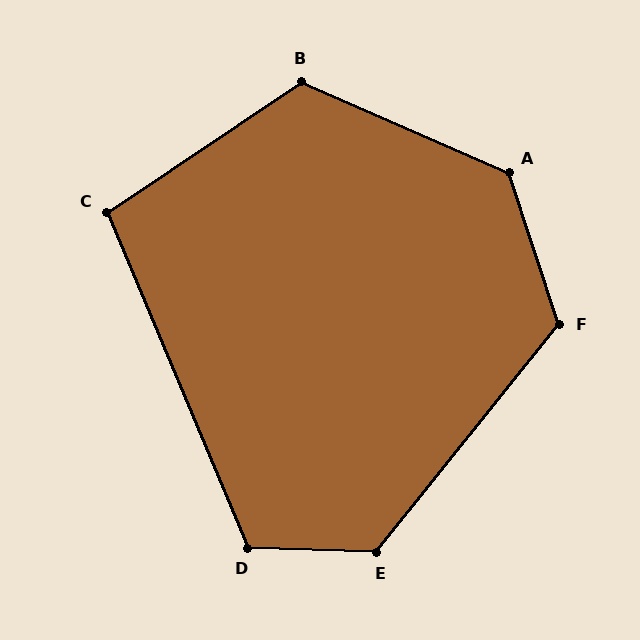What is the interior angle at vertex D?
Approximately 115 degrees (obtuse).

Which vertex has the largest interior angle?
A, at approximately 132 degrees.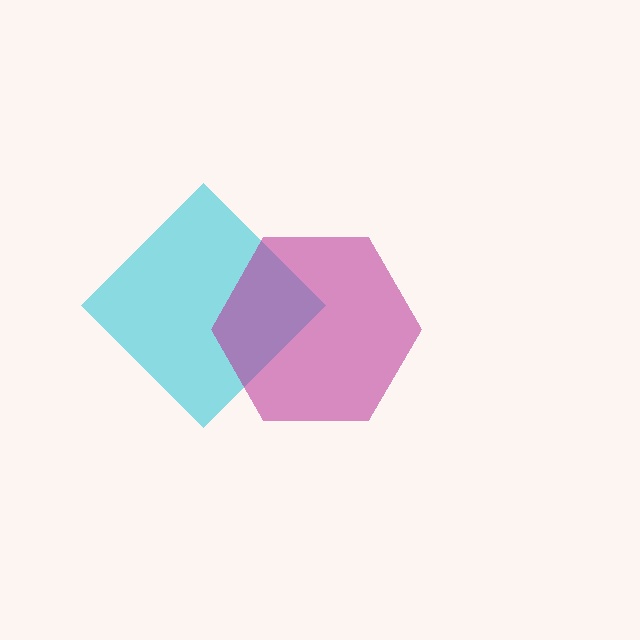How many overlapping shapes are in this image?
There are 2 overlapping shapes in the image.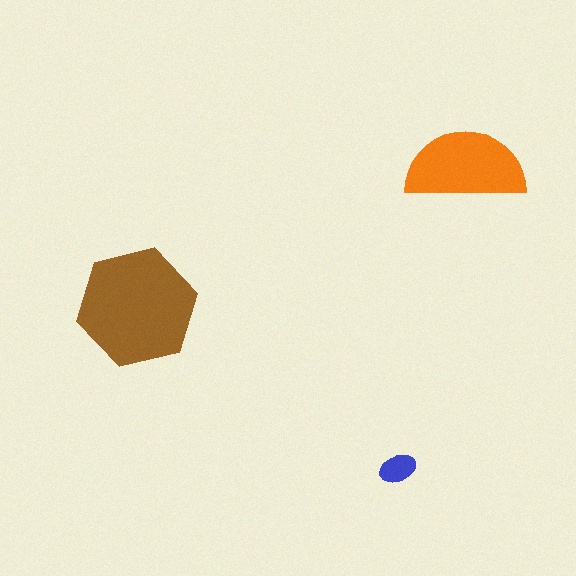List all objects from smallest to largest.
The blue ellipse, the orange semicircle, the brown hexagon.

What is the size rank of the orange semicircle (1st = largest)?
2nd.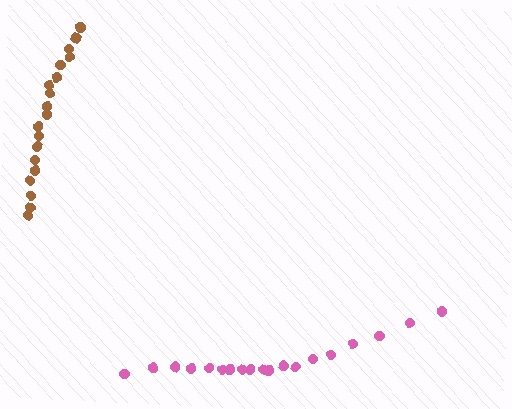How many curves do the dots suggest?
There are 2 distinct paths.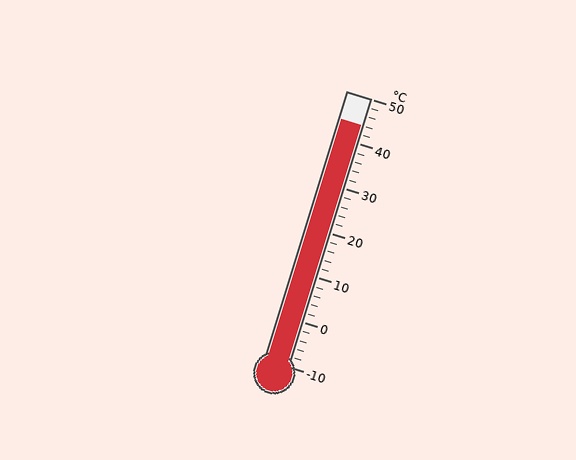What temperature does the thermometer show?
The thermometer shows approximately 44°C.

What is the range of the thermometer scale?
The thermometer scale ranges from -10°C to 50°C.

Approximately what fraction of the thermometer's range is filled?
The thermometer is filled to approximately 90% of its range.